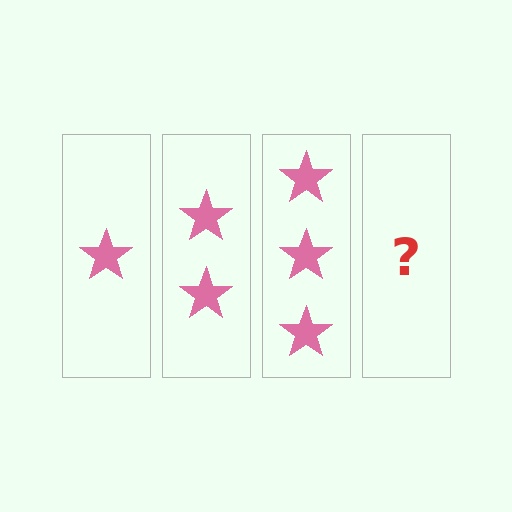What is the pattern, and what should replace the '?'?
The pattern is that each step adds one more star. The '?' should be 4 stars.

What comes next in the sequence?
The next element should be 4 stars.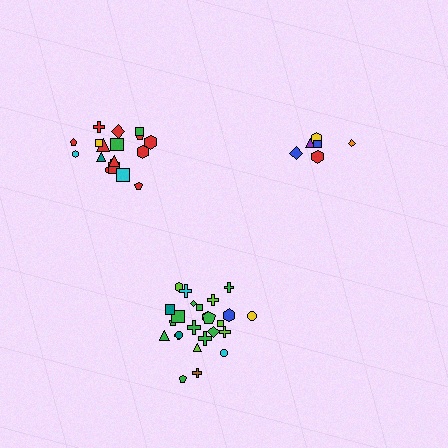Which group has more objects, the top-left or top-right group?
The top-left group.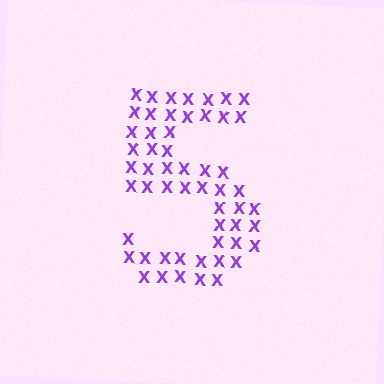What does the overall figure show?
The overall figure shows the digit 5.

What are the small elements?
The small elements are letter X's.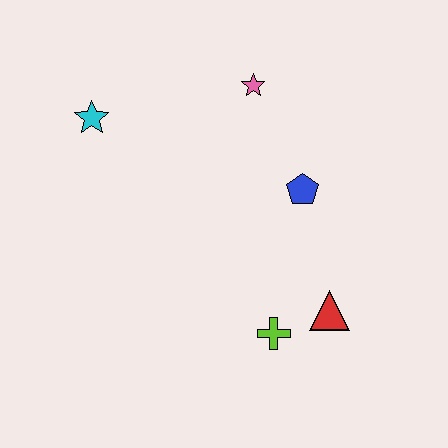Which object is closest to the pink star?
The blue pentagon is closest to the pink star.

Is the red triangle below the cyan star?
Yes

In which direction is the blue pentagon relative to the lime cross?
The blue pentagon is above the lime cross.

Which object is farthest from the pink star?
The lime cross is farthest from the pink star.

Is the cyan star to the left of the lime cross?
Yes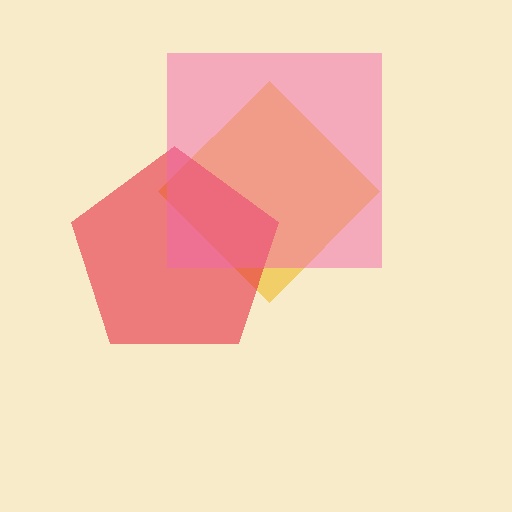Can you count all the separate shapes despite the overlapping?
Yes, there are 3 separate shapes.